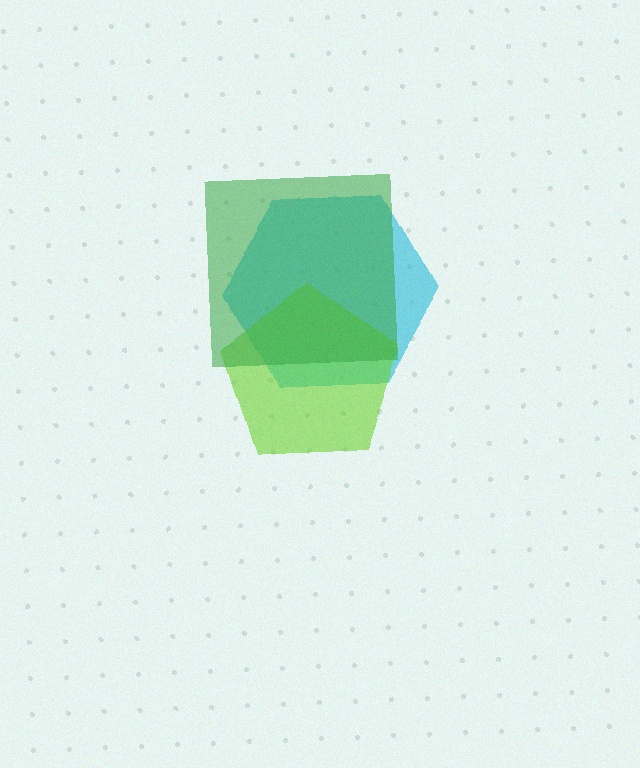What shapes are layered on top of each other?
The layered shapes are: a cyan hexagon, a lime pentagon, a green square.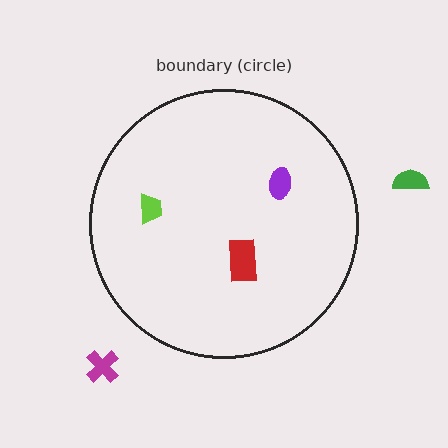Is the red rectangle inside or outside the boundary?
Inside.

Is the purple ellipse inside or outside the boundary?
Inside.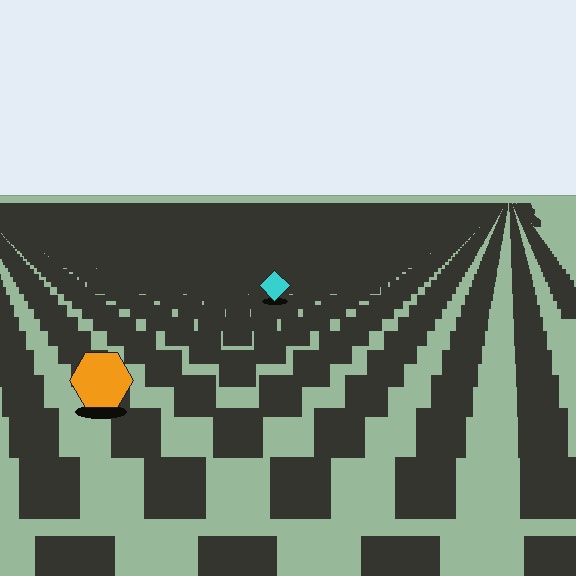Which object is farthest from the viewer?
The cyan diamond is farthest from the viewer. It appears smaller and the ground texture around it is denser.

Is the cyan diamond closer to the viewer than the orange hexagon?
No. The orange hexagon is closer — you can tell from the texture gradient: the ground texture is coarser near it.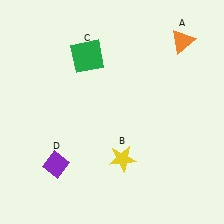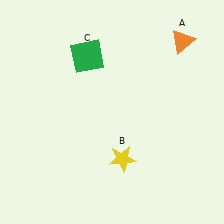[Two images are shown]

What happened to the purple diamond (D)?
The purple diamond (D) was removed in Image 2. It was in the bottom-left area of Image 1.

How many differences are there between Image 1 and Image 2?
There is 1 difference between the two images.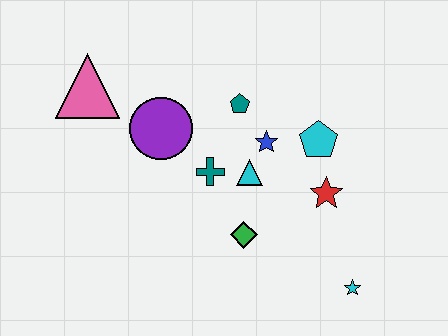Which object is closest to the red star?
The cyan pentagon is closest to the red star.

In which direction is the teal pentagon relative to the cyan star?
The teal pentagon is above the cyan star.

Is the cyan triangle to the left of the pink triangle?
No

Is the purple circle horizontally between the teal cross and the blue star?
No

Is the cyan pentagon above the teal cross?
Yes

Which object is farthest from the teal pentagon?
The cyan star is farthest from the teal pentagon.